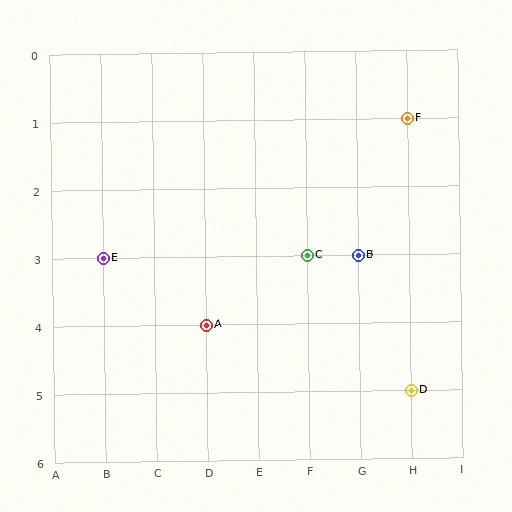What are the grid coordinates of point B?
Point B is at grid coordinates (G, 3).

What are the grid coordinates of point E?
Point E is at grid coordinates (B, 3).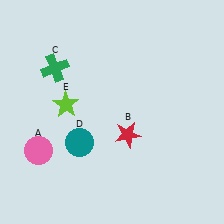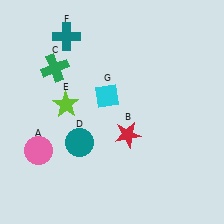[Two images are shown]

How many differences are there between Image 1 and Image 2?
There are 2 differences between the two images.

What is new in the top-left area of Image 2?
A teal cross (F) was added in the top-left area of Image 2.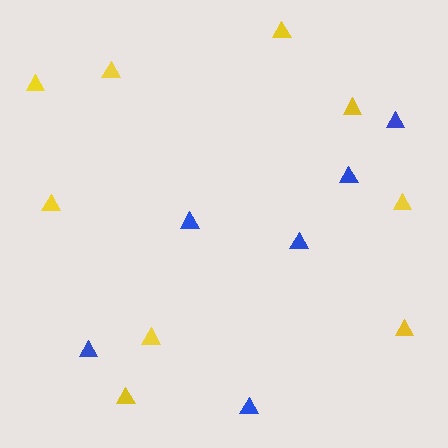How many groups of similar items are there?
There are 2 groups: one group of blue triangles (6) and one group of yellow triangles (9).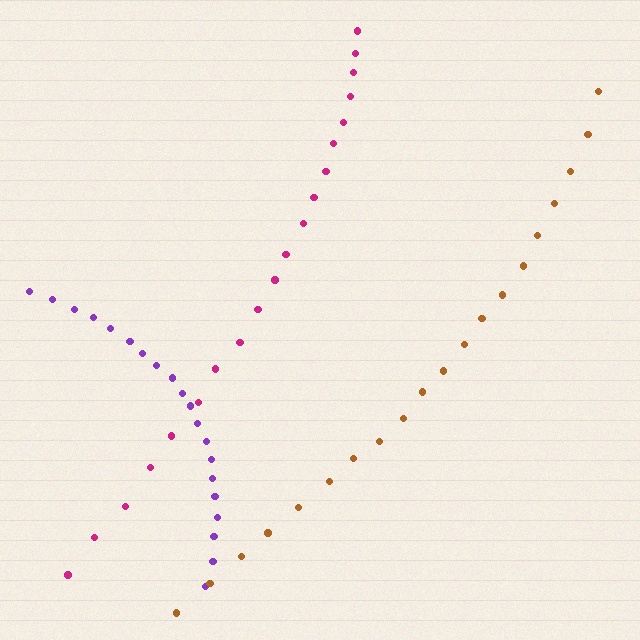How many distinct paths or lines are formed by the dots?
There are 3 distinct paths.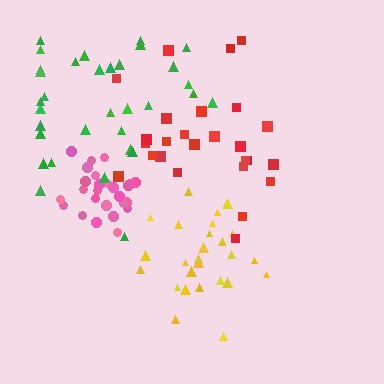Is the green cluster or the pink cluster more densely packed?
Pink.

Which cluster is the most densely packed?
Pink.